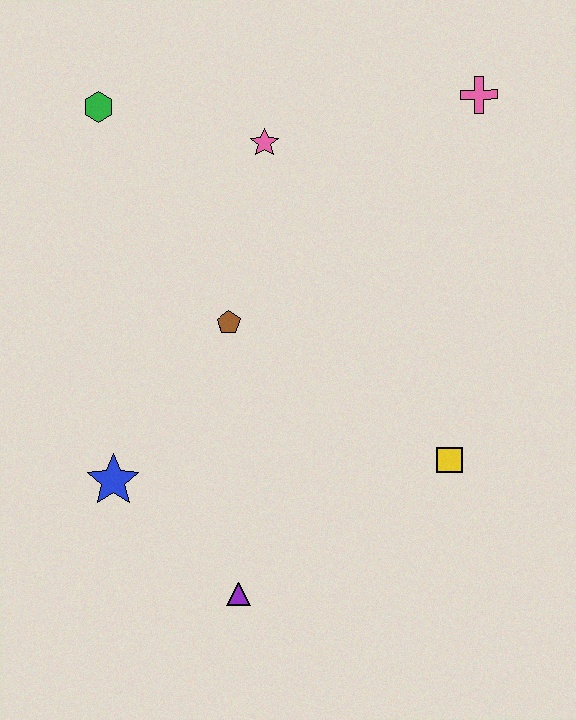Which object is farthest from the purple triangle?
The pink cross is farthest from the purple triangle.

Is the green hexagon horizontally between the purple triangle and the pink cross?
No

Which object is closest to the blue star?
The purple triangle is closest to the blue star.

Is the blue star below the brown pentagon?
Yes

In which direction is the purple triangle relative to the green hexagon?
The purple triangle is below the green hexagon.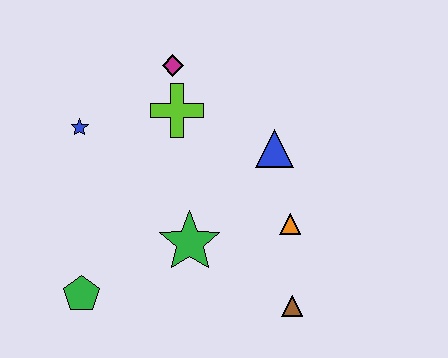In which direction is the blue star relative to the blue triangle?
The blue star is to the left of the blue triangle.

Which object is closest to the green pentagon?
The green star is closest to the green pentagon.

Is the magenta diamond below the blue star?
No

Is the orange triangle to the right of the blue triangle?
Yes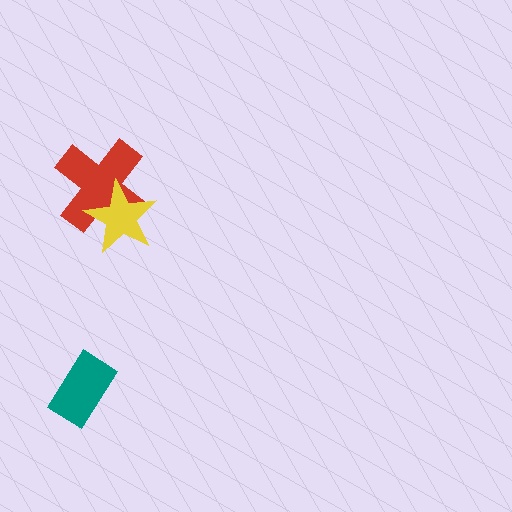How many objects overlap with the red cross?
1 object overlaps with the red cross.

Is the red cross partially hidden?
Yes, it is partially covered by another shape.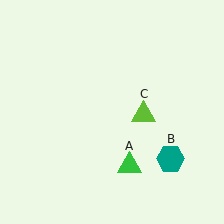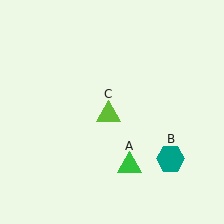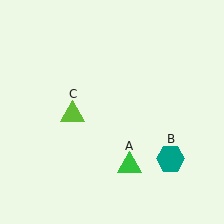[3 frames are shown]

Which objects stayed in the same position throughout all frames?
Green triangle (object A) and teal hexagon (object B) remained stationary.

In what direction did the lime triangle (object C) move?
The lime triangle (object C) moved left.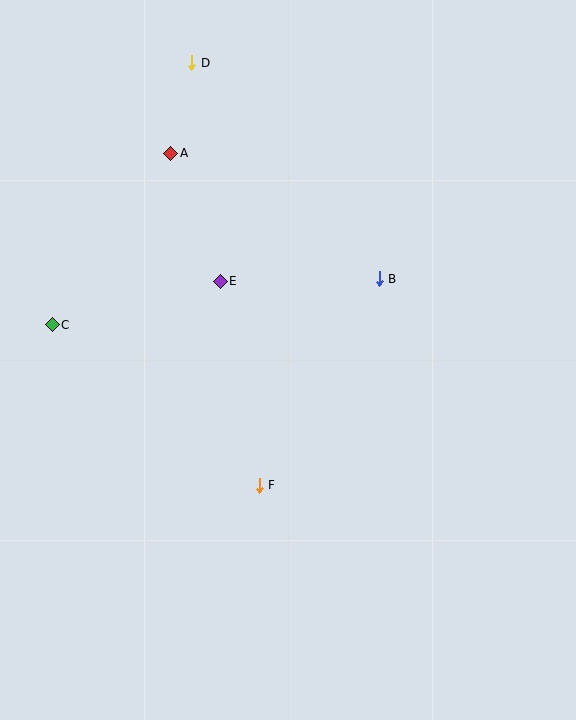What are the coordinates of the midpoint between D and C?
The midpoint between D and C is at (122, 194).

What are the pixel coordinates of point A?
Point A is at (171, 153).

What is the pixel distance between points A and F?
The distance between A and F is 344 pixels.